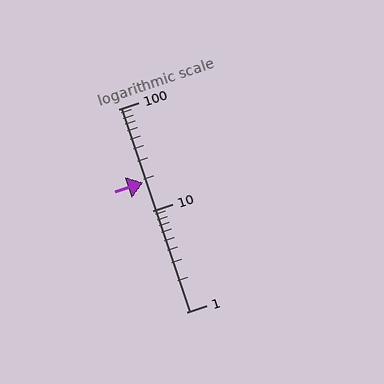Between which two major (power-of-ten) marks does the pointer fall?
The pointer is between 10 and 100.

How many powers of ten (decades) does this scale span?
The scale spans 2 decades, from 1 to 100.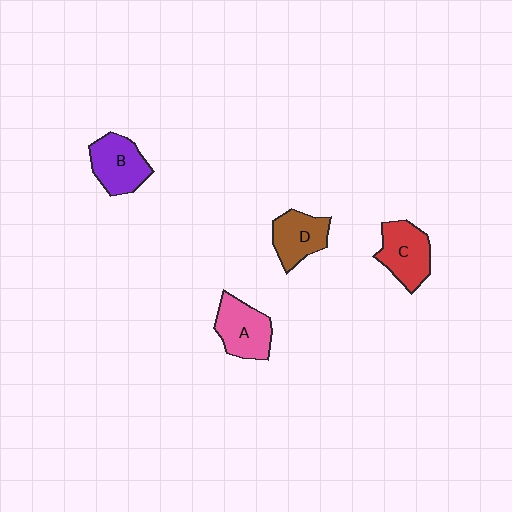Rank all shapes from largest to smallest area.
From largest to smallest: A (pink), C (red), B (purple), D (brown).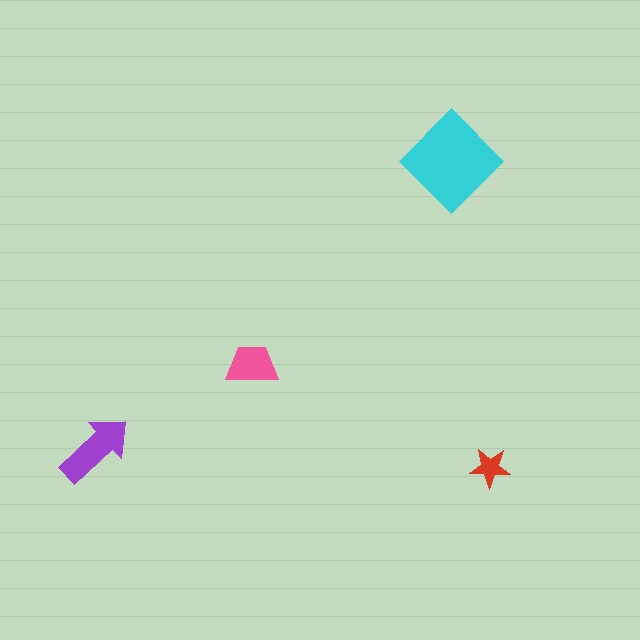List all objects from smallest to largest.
The red star, the pink trapezoid, the purple arrow, the cyan diamond.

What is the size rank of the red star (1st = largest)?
4th.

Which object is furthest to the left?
The purple arrow is leftmost.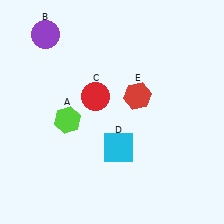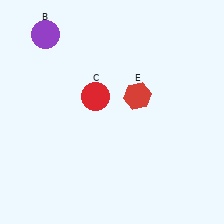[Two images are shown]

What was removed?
The lime hexagon (A), the cyan square (D) were removed in Image 2.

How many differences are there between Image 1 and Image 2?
There are 2 differences between the two images.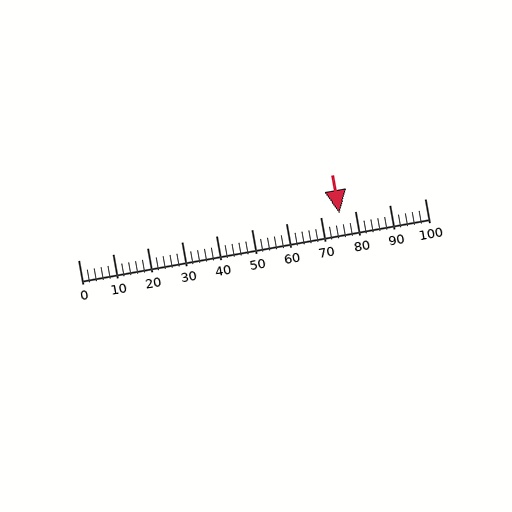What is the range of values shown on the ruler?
The ruler shows values from 0 to 100.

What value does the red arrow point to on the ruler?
The red arrow points to approximately 75.